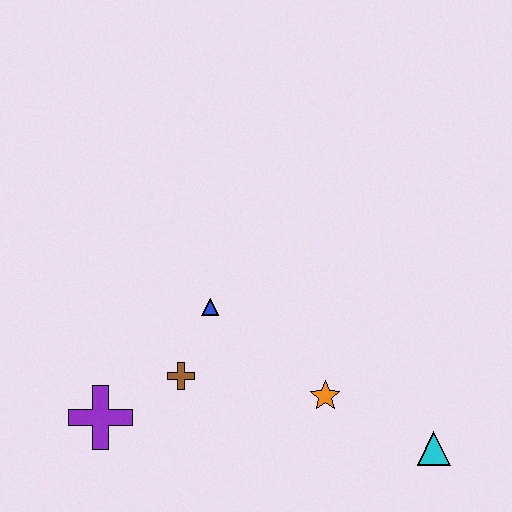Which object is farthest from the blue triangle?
The cyan triangle is farthest from the blue triangle.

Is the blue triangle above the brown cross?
Yes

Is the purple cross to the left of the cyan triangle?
Yes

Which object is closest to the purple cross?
The brown cross is closest to the purple cross.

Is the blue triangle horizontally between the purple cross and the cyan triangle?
Yes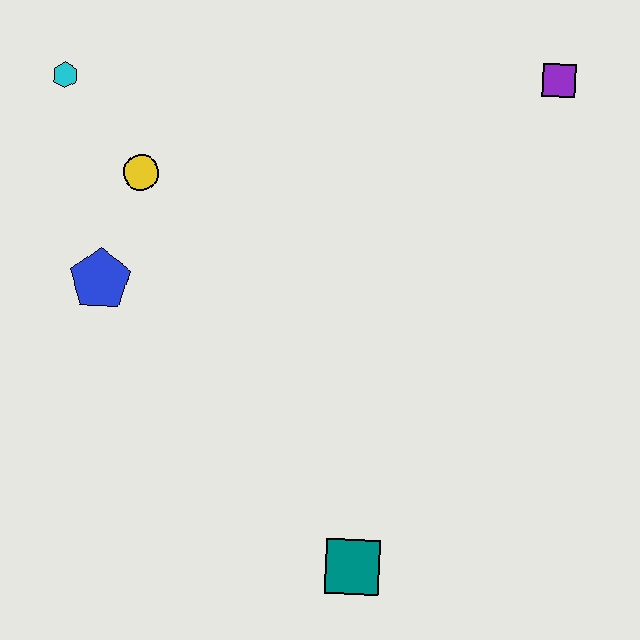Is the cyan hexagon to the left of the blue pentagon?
Yes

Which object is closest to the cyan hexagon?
The yellow circle is closest to the cyan hexagon.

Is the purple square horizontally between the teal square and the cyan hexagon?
No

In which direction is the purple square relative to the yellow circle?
The purple square is to the right of the yellow circle.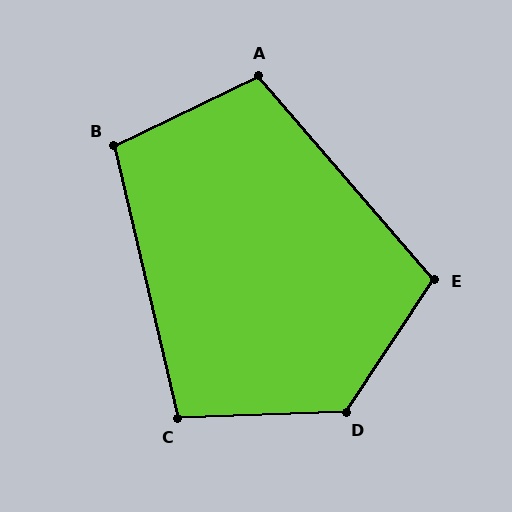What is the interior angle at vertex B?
Approximately 102 degrees (obtuse).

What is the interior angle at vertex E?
Approximately 105 degrees (obtuse).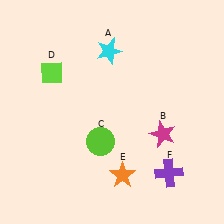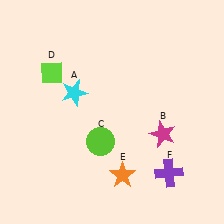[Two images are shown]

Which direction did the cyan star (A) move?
The cyan star (A) moved down.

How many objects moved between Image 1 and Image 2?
1 object moved between the two images.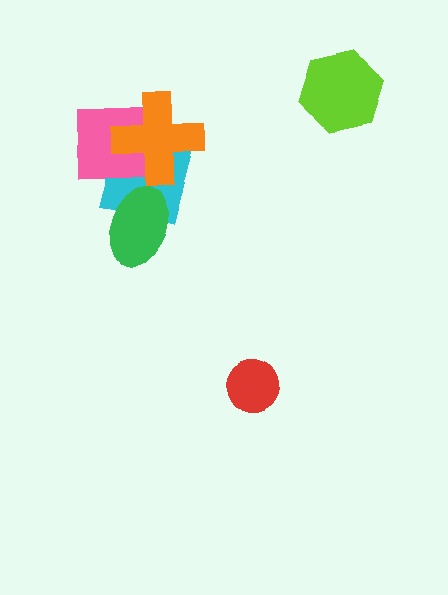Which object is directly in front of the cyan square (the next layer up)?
The pink square is directly in front of the cyan square.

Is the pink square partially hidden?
Yes, it is partially covered by another shape.